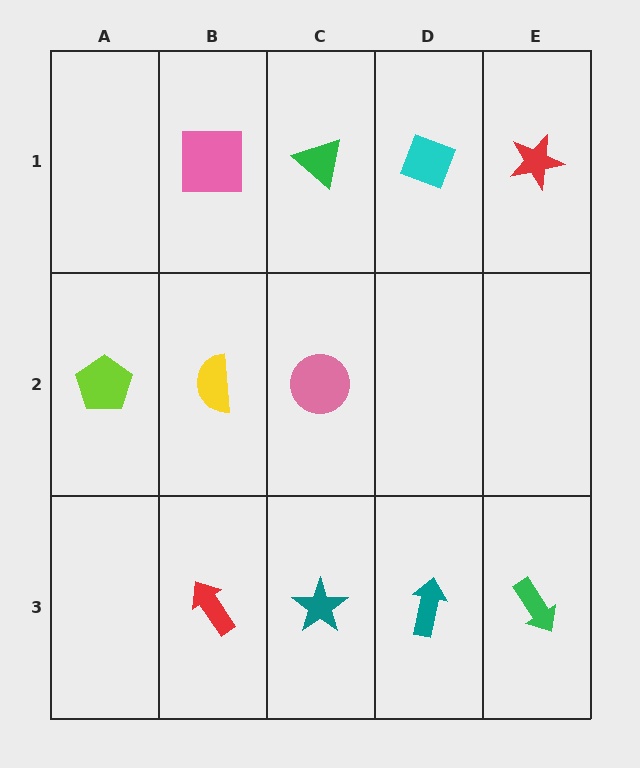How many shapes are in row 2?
3 shapes.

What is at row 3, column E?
A green arrow.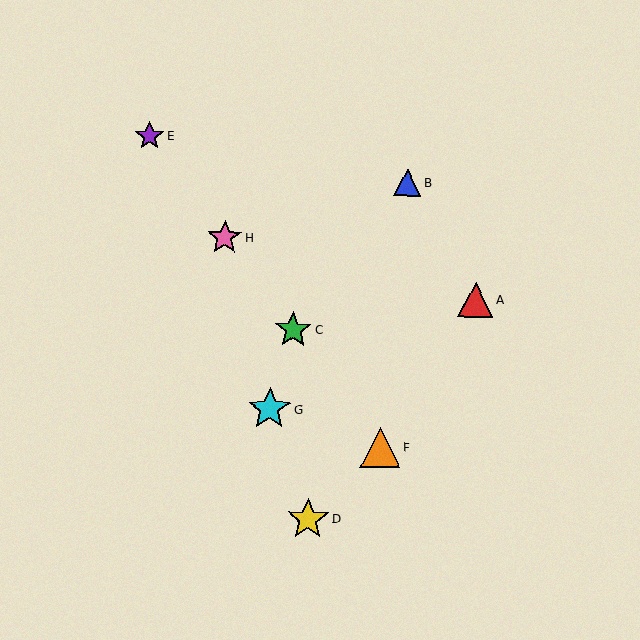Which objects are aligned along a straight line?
Objects C, E, F, H are aligned along a straight line.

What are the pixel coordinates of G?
Object G is at (270, 409).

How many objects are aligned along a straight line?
4 objects (C, E, F, H) are aligned along a straight line.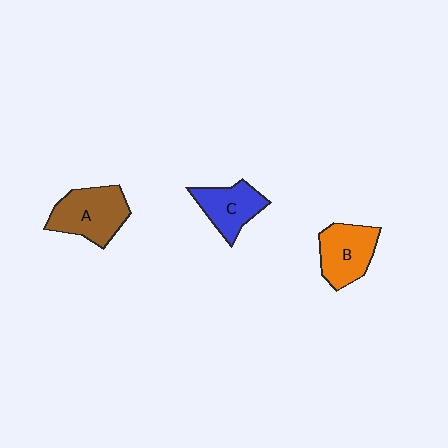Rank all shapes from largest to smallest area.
From largest to smallest: A (brown), B (orange), C (blue).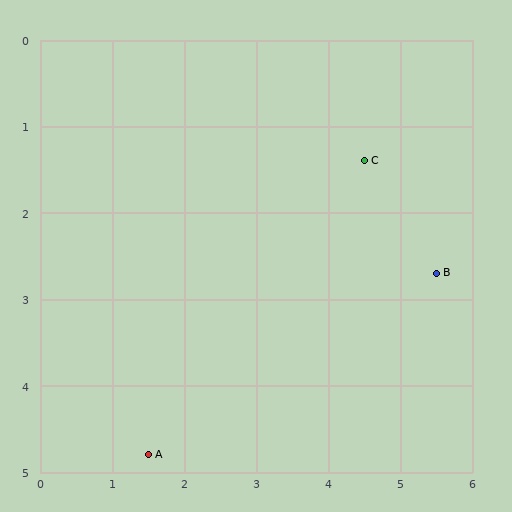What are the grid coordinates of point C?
Point C is at approximately (4.5, 1.4).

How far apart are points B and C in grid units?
Points B and C are about 1.6 grid units apart.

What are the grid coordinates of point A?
Point A is at approximately (1.5, 4.8).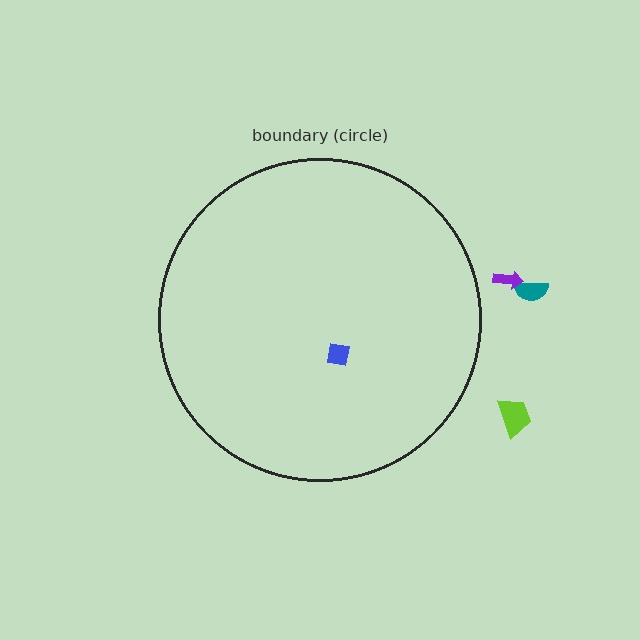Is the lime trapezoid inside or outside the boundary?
Outside.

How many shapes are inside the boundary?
1 inside, 3 outside.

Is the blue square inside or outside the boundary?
Inside.